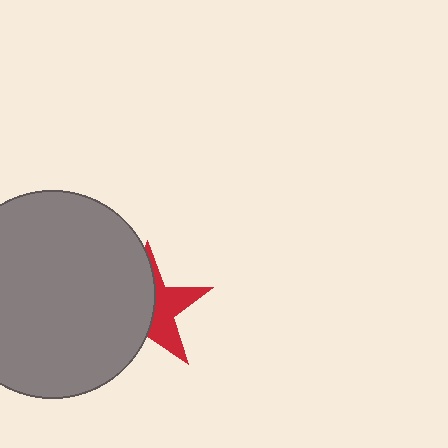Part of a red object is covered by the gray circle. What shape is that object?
It is a star.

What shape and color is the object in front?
The object in front is a gray circle.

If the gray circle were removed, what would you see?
You would see the complete red star.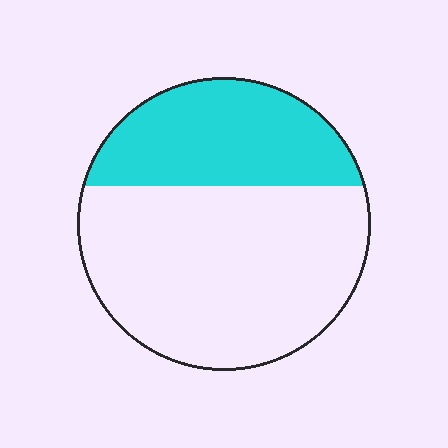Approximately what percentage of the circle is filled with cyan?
Approximately 35%.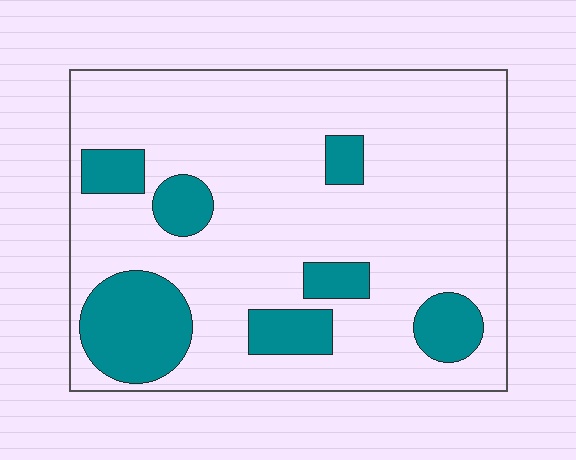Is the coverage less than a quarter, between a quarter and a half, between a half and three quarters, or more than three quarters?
Less than a quarter.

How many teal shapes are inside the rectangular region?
7.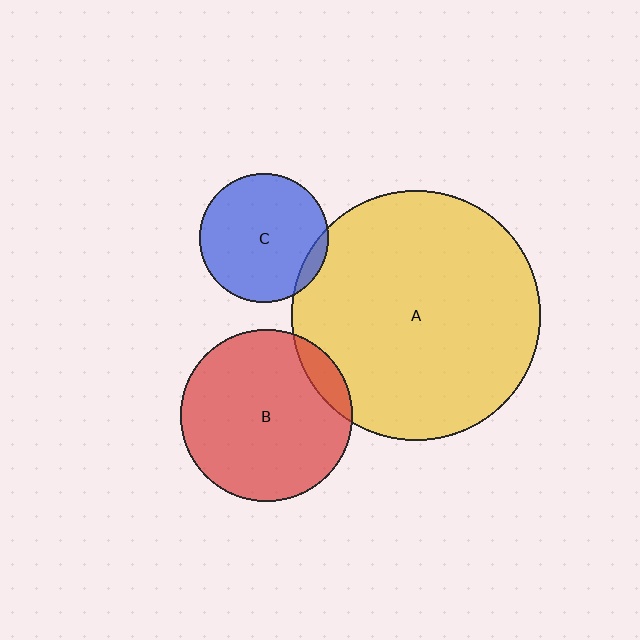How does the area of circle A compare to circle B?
Approximately 2.1 times.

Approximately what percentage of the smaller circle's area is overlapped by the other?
Approximately 5%.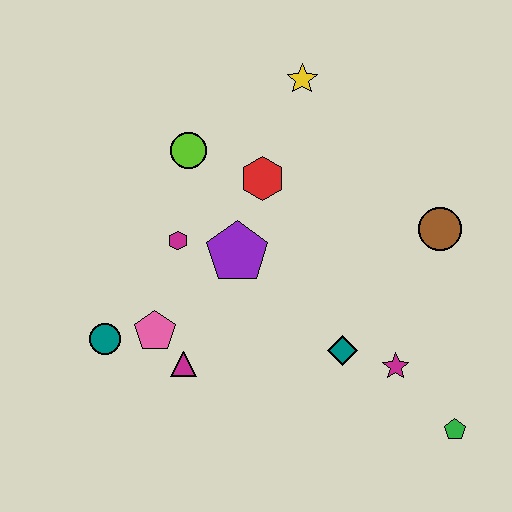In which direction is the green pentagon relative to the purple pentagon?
The green pentagon is to the right of the purple pentagon.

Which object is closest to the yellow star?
The red hexagon is closest to the yellow star.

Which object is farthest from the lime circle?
The green pentagon is farthest from the lime circle.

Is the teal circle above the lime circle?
No